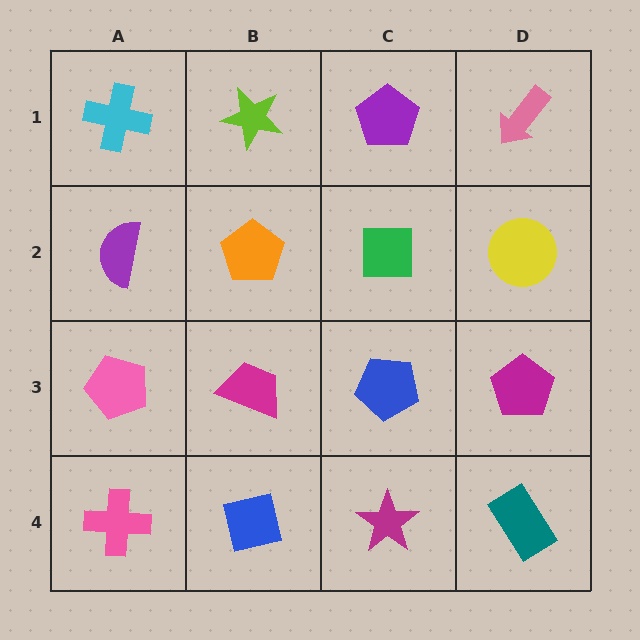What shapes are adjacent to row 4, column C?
A blue pentagon (row 3, column C), a blue square (row 4, column B), a teal rectangle (row 4, column D).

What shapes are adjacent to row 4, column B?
A magenta trapezoid (row 3, column B), a pink cross (row 4, column A), a magenta star (row 4, column C).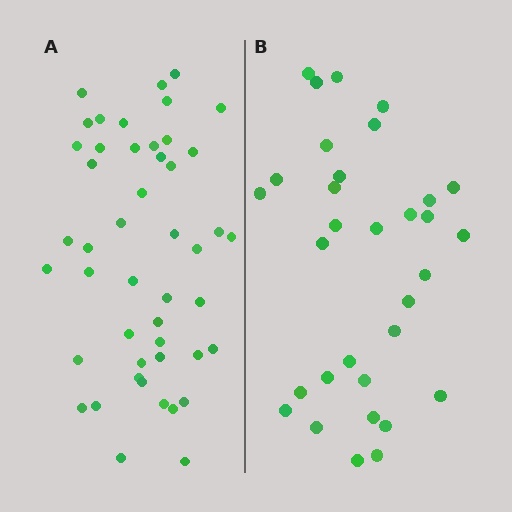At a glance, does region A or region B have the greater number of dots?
Region A (the left region) has more dots.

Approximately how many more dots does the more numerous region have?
Region A has approximately 15 more dots than region B.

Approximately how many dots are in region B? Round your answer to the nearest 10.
About 30 dots. (The exact count is 32, which rounds to 30.)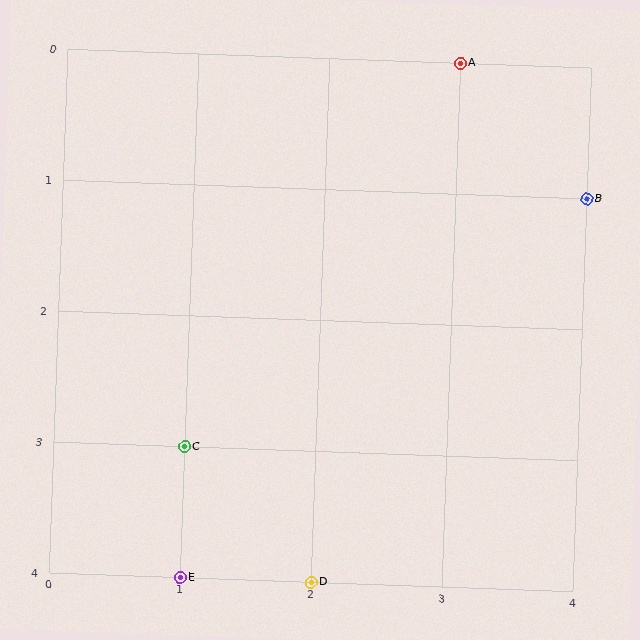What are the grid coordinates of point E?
Point E is at grid coordinates (1, 4).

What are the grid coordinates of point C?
Point C is at grid coordinates (1, 3).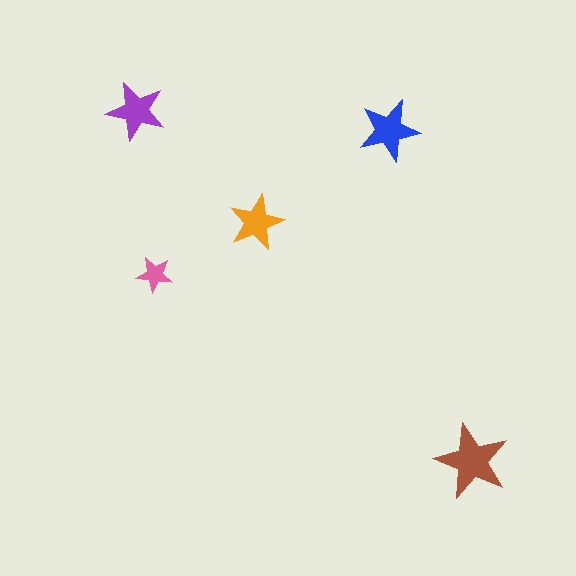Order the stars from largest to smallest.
the brown one, the blue one, the purple one, the orange one, the pink one.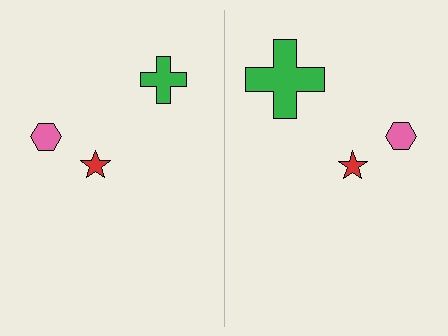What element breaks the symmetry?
The green cross on the right side has a different size than its mirror counterpart.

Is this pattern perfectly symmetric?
No, the pattern is not perfectly symmetric. The green cross on the right side has a different size than its mirror counterpart.